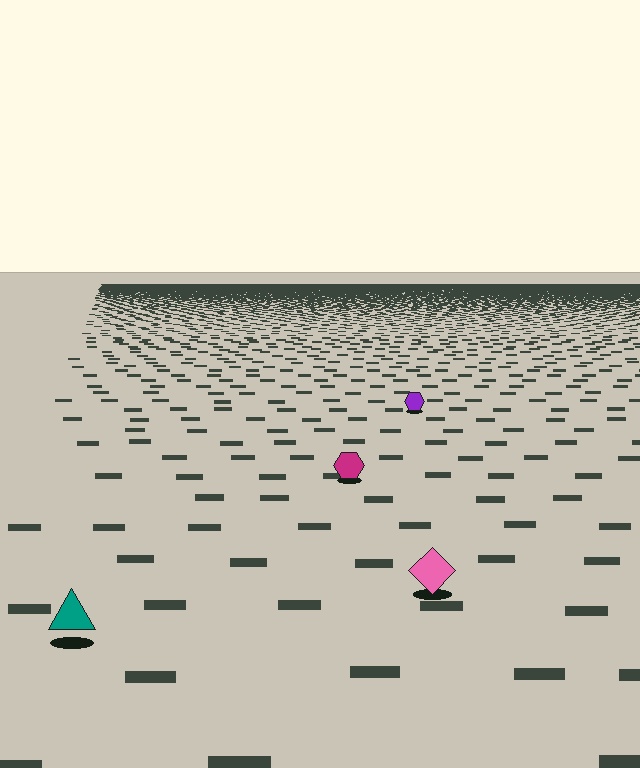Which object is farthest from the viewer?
The purple hexagon is farthest from the viewer. It appears smaller and the ground texture around it is denser.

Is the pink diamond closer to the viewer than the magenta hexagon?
Yes. The pink diamond is closer — you can tell from the texture gradient: the ground texture is coarser near it.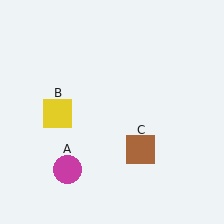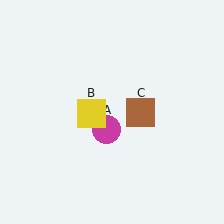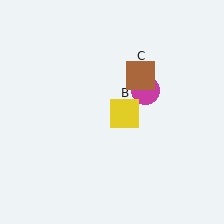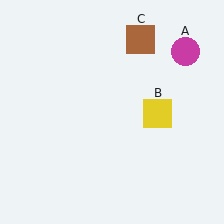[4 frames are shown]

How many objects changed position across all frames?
3 objects changed position: magenta circle (object A), yellow square (object B), brown square (object C).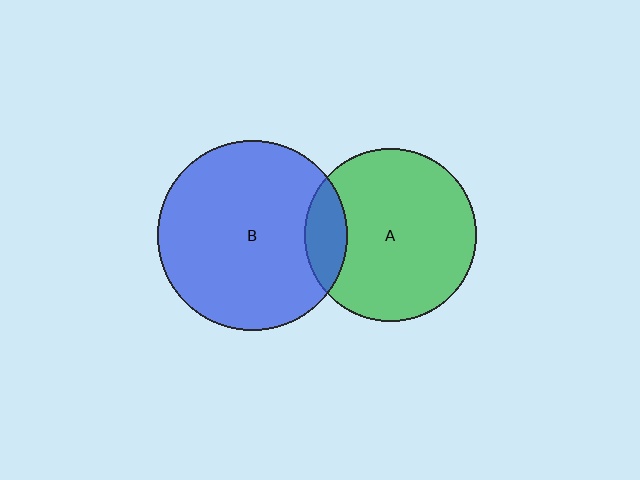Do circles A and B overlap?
Yes.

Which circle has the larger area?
Circle B (blue).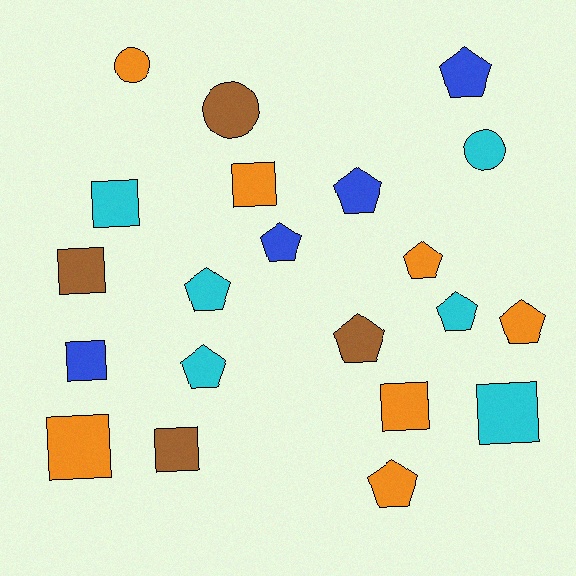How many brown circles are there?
There is 1 brown circle.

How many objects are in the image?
There are 21 objects.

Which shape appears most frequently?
Pentagon, with 10 objects.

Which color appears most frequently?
Orange, with 7 objects.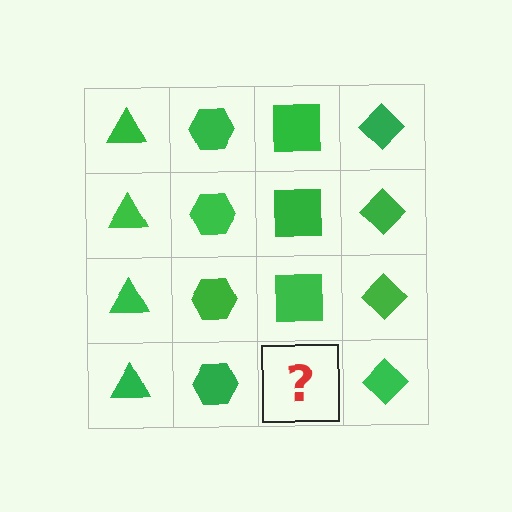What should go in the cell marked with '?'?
The missing cell should contain a green square.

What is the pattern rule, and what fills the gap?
The rule is that each column has a consistent shape. The gap should be filled with a green square.